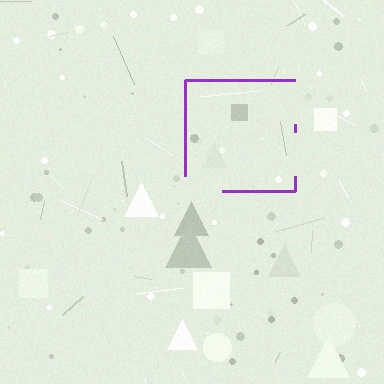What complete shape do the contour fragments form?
The contour fragments form a square.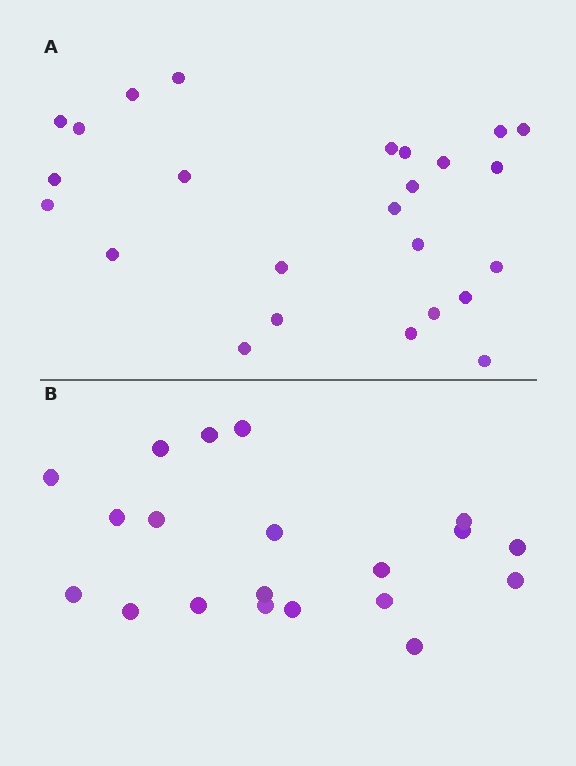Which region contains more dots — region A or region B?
Region A (the top region) has more dots.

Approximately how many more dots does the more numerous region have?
Region A has about 5 more dots than region B.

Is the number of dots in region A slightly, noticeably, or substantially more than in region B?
Region A has noticeably more, but not dramatically so. The ratio is roughly 1.2 to 1.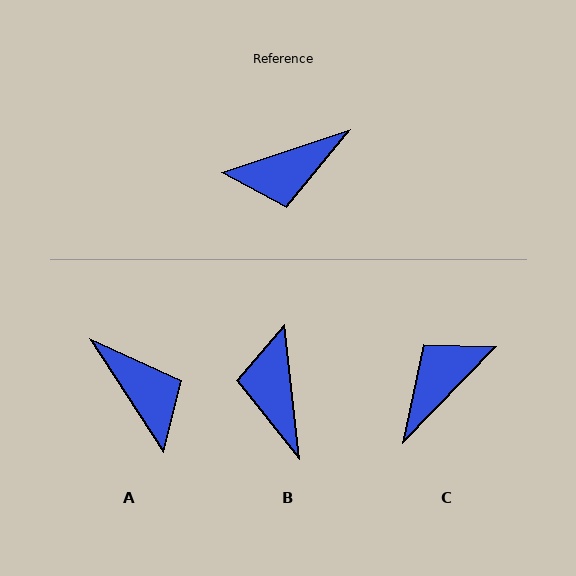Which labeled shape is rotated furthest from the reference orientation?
C, about 153 degrees away.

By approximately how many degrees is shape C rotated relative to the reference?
Approximately 153 degrees clockwise.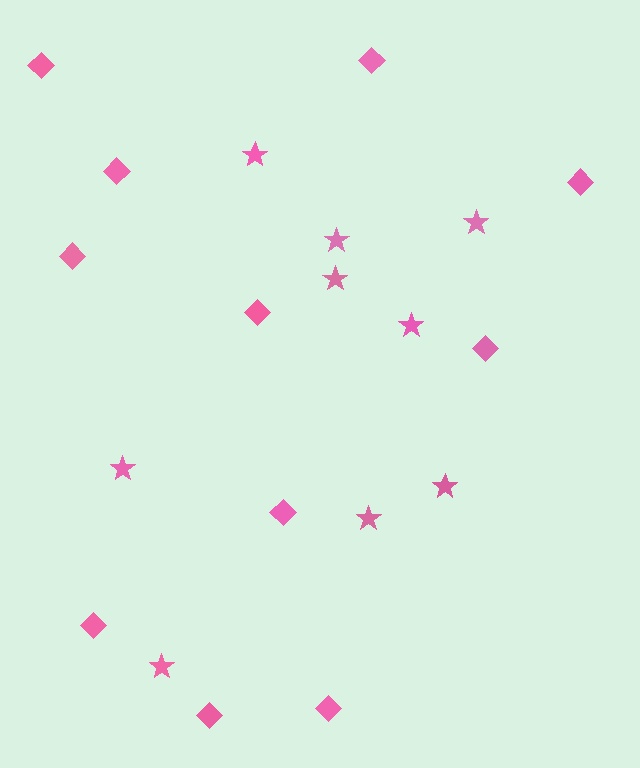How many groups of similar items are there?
There are 2 groups: one group of stars (9) and one group of diamonds (11).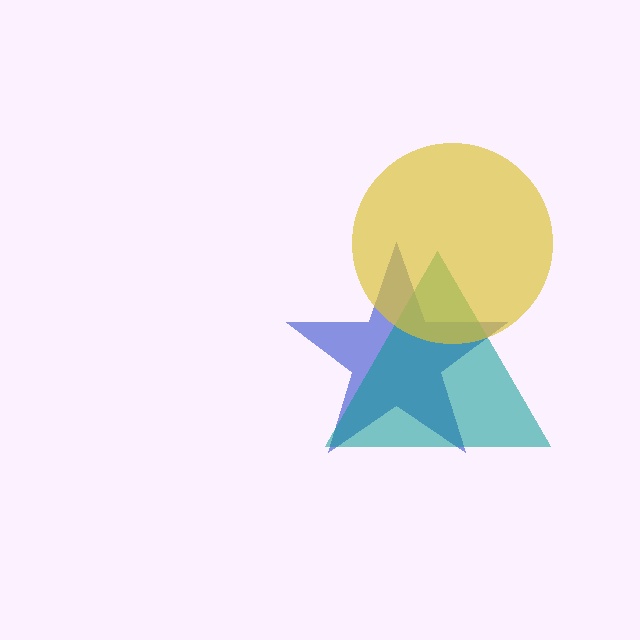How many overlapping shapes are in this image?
There are 3 overlapping shapes in the image.